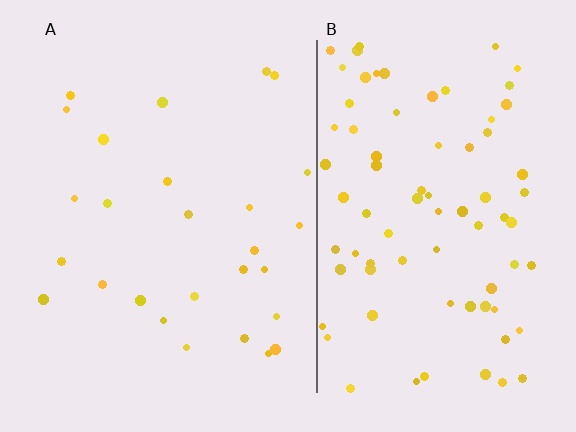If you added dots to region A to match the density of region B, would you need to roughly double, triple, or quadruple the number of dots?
Approximately triple.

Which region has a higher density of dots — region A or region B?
B (the right).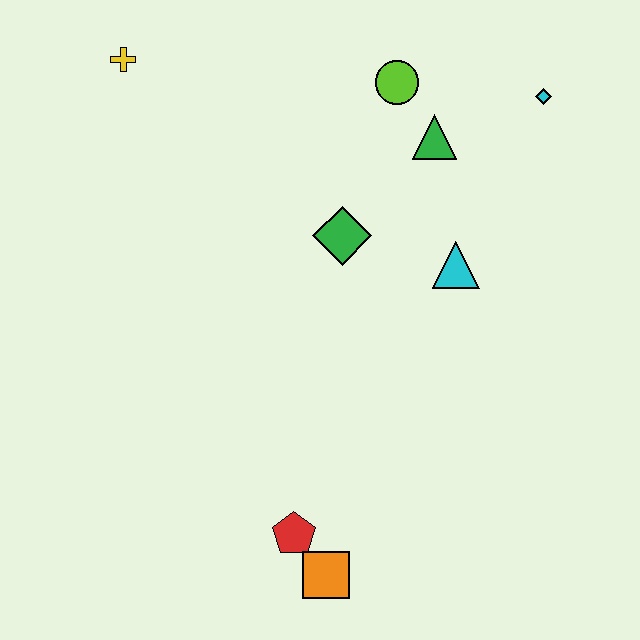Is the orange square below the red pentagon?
Yes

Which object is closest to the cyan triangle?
The green diamond is closest to the cyan triangle.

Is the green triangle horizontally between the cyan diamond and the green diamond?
Yes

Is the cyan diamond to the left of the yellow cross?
No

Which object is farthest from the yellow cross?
The orange square is farthest from the yellow cross.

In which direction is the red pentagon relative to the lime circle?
The red pentagon is below the lime circle.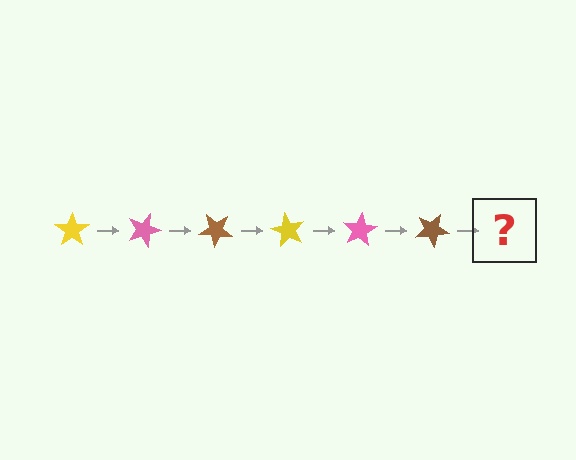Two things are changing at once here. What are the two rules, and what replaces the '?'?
The two rules are that it rotates 20 degrees each step and the color cycles through yellow, pink, and brown. The '?' should be a yellow star, rotated 120 degrees from the start.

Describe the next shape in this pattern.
It should be a yellow star, rotated 120 degrees from the start.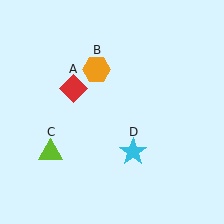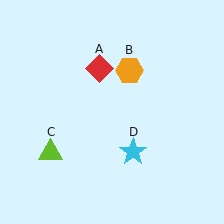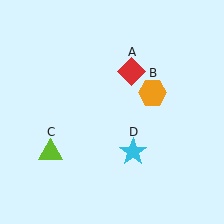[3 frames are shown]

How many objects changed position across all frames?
2 objects changed position: red diamond (object A), orange hexagon (object B).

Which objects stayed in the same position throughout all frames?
Lime triangle (object C) and cyan star (object D) remained stationary.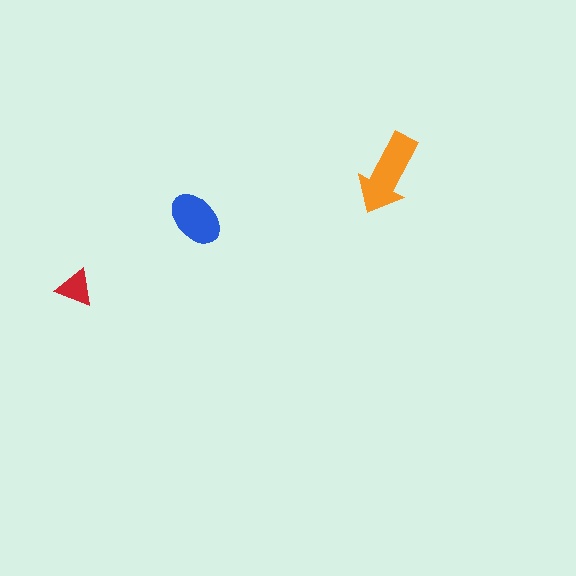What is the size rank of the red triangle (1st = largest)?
3rd.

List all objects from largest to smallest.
The orange arrow, the blue ellipse, the red triangle.